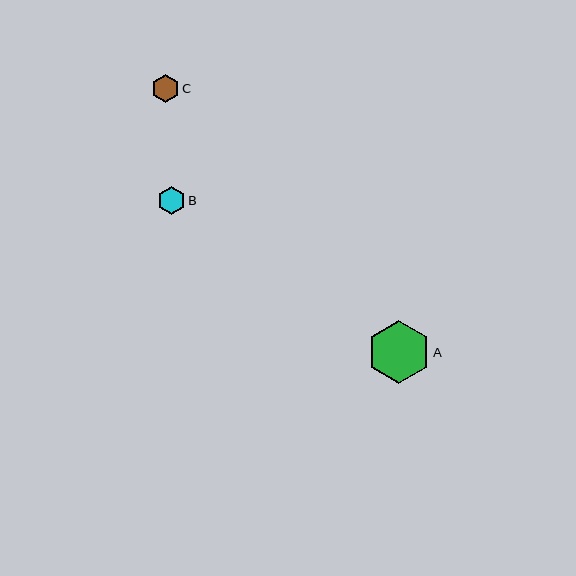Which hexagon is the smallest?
Hexagon C is the smallest with a size of approximately 27 pixels.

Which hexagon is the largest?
Hexagon A is the largest with a size of approximately 63 pixels.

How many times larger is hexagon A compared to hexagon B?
Hexagon A is approximately 2.3 times the size of hexagon B.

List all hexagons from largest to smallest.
From largest to smallest: A, B, C.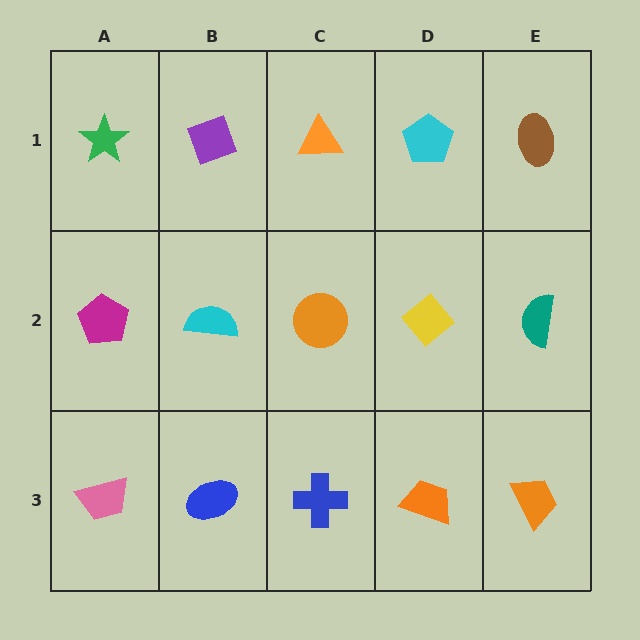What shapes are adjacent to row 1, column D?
A yellow diamond (row 2, column D), an orange triangle (row 1, column C), a brown ellipse (row 1, column E).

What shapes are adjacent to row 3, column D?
A yellow diamond (row 2, column D), a blue cross (row 3, column C), an orange trapezoid (row 3, column E).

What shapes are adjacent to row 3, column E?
A teal semicircle (row 2, column E), an orange trapezoid (row 3, column D).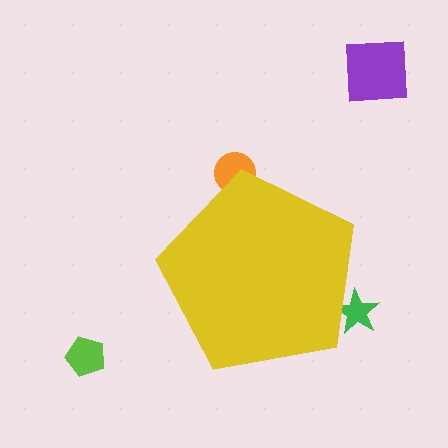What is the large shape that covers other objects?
A yellow pentagon.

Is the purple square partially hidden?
No, the purple square is fully visible.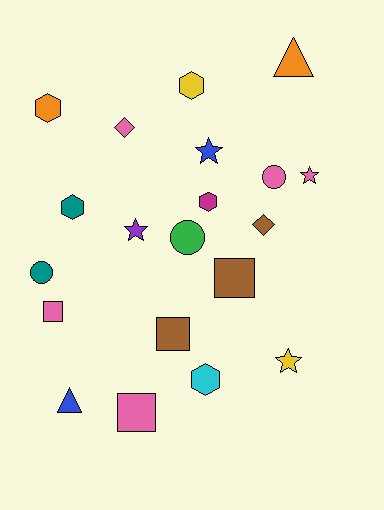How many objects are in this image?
There are 20 objects.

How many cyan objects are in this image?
There is 1 cyan object.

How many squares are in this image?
There are 4 squares.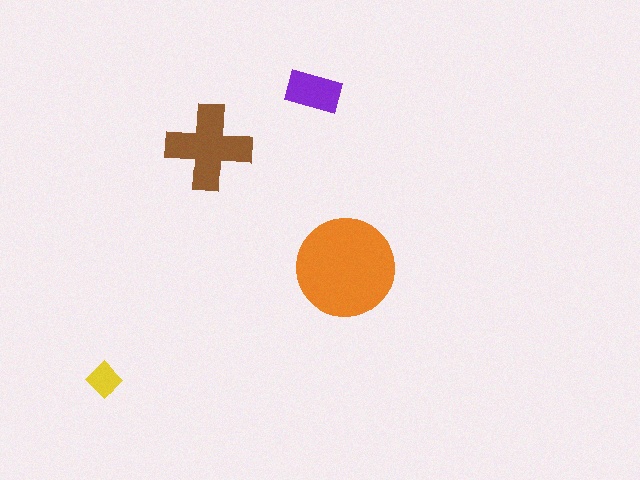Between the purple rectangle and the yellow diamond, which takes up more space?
The purple rectangle.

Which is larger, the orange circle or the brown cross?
The orange circle.